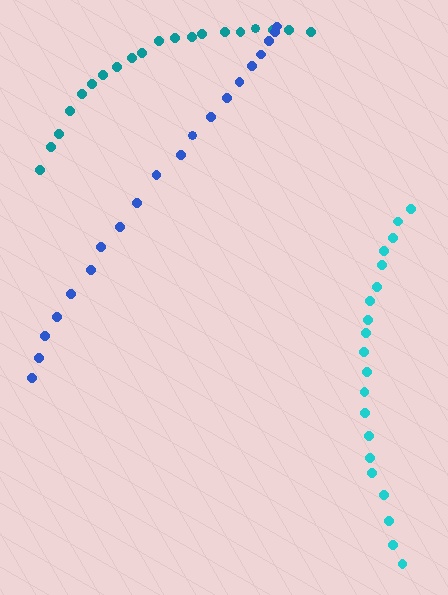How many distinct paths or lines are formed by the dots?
There are 3 distinct paths.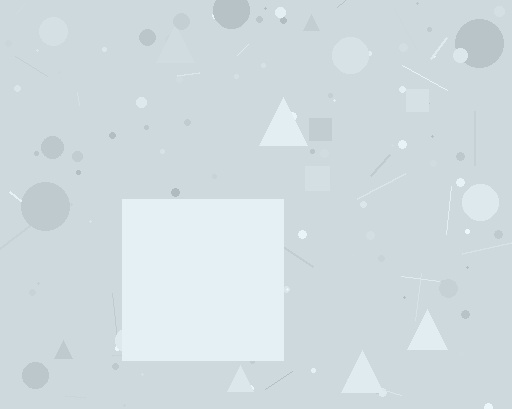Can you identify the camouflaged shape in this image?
The camouflaged shape is a square.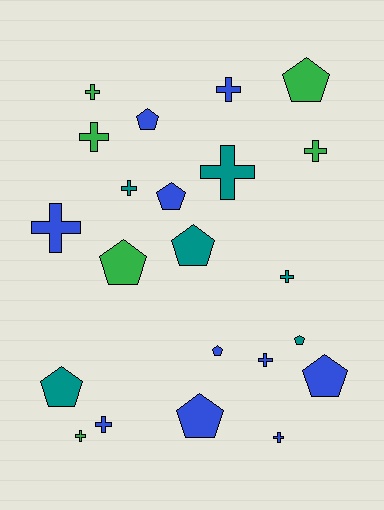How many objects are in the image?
There are 22 objects.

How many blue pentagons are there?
There are 5 blue pentagons.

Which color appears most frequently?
Blue, with 10 objects.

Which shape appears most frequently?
Cross, with 12 objects.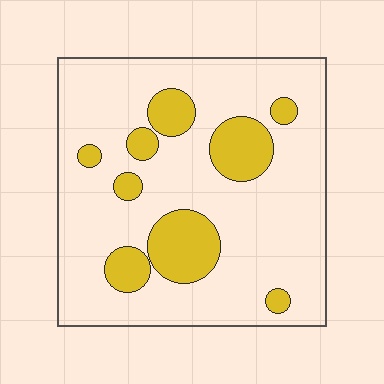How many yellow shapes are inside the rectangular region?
9.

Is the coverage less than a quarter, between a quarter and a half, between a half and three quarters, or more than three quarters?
Less than a quarter.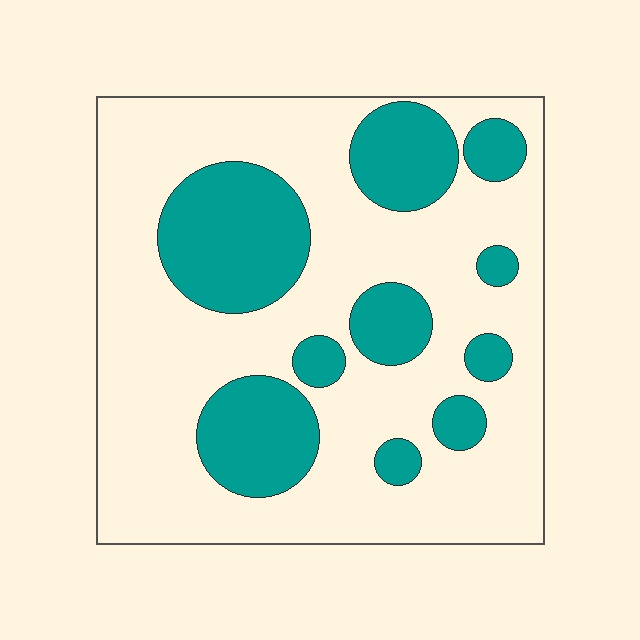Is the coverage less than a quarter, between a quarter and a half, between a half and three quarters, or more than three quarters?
Between a quarter and a half.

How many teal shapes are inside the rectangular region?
10.